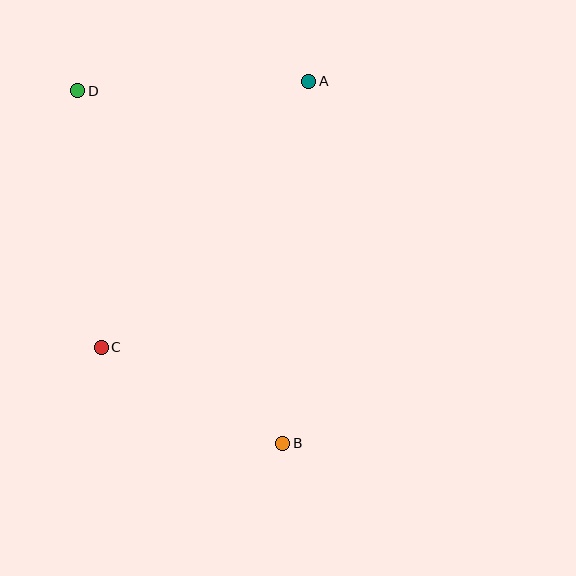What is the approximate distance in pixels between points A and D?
The distance between A and D is approximately 231 pixels.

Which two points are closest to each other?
Points B and C are closest to each other.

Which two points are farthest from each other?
Points B and D are farthest from each other.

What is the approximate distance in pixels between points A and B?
The distance between A and B is approximately 363 pixels.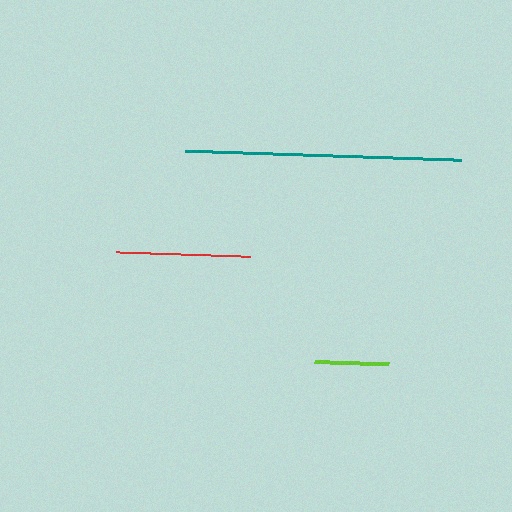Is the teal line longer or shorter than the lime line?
The teal line is longer than the lime line.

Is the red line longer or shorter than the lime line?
The red line is longer than the lime line.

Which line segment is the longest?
The teal line is the longest at approximately 276 pixels.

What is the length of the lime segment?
The lime segment is approximately 74 pixels long.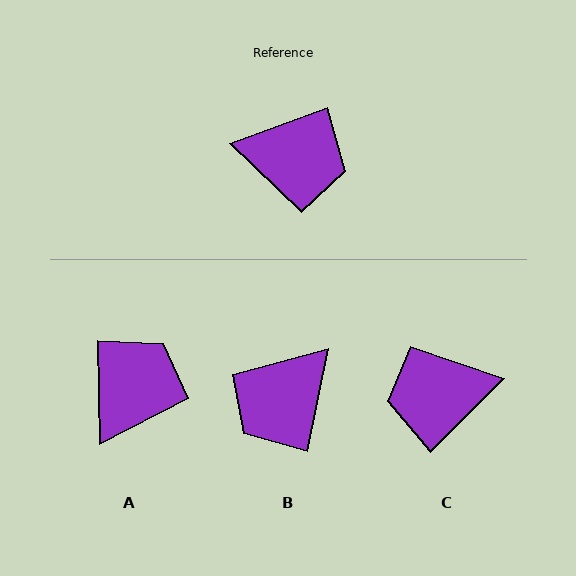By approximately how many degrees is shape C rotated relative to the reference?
Approximately 155 degrees clockwise.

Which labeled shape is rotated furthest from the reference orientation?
C, about 155 degrees away.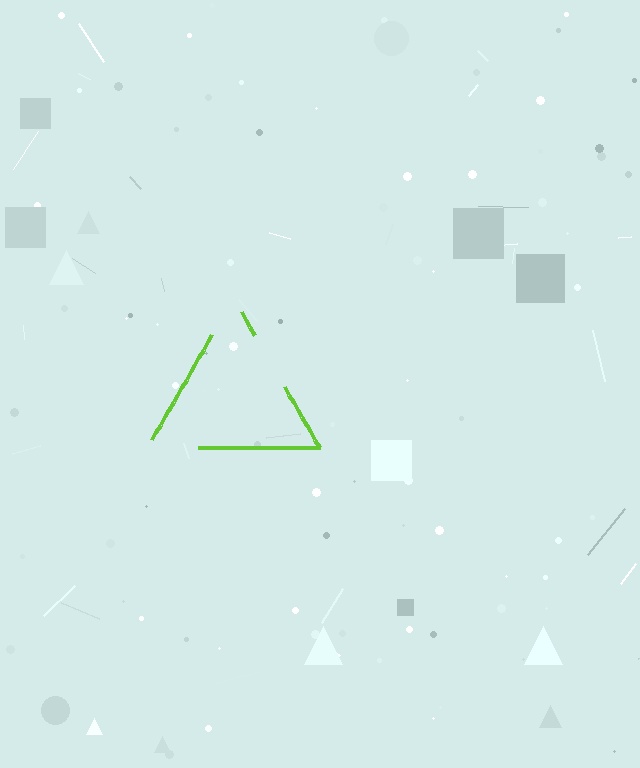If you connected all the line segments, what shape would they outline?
They would outline a triangle.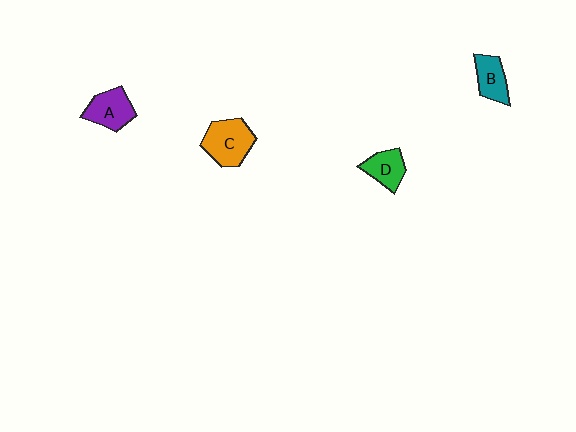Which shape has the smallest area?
Shape D (green).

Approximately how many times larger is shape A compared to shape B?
Approximately 1.2 times.